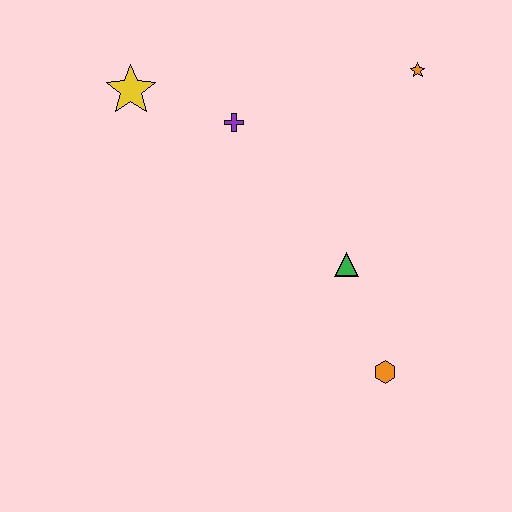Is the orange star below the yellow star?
No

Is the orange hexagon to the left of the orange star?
Yes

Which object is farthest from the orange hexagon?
The yellow star is farthest from the orange hexagon.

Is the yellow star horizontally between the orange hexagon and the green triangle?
No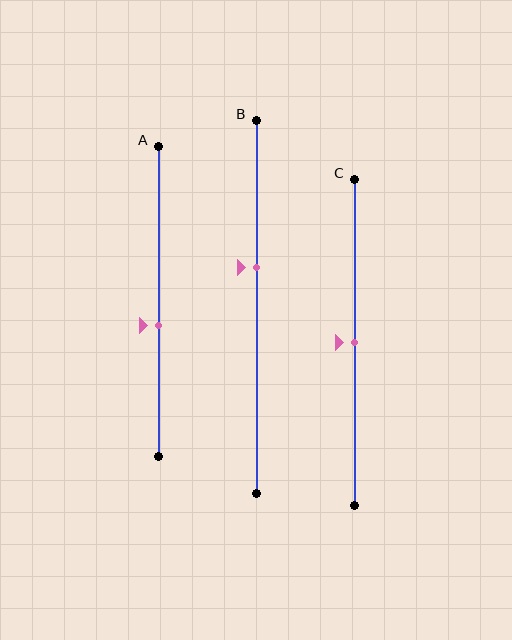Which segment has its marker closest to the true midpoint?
Segment C has its marker closest to the true midpoint.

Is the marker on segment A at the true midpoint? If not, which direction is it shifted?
No, the marker on segment A is shifted downward by about 8% of the segment length.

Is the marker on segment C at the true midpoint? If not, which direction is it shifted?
Yes, the marker on segment C is at the true midpoint.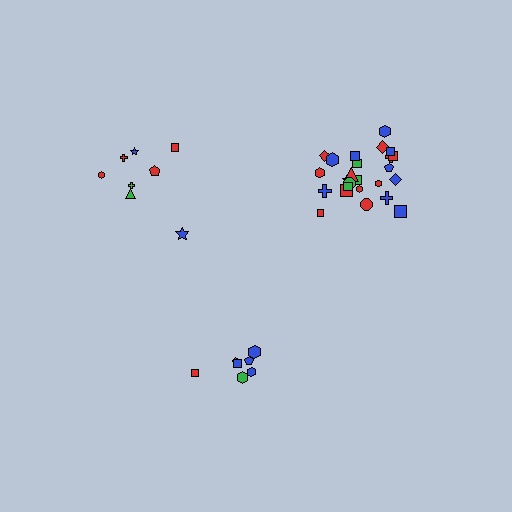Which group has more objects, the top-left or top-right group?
The top-right group.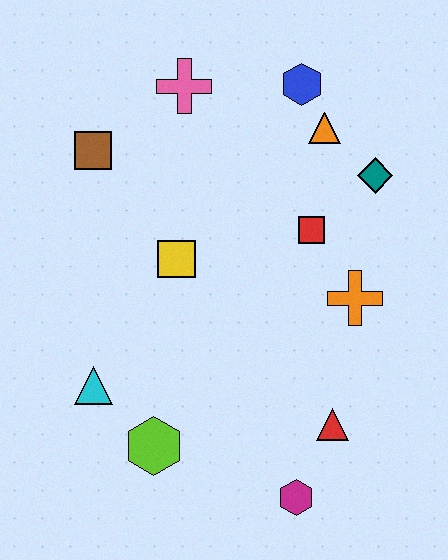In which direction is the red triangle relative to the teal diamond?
The red triangle is below the teal diamond.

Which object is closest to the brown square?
The pink cross is closest to the brown square.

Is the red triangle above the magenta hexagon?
Yes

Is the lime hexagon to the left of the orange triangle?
Yes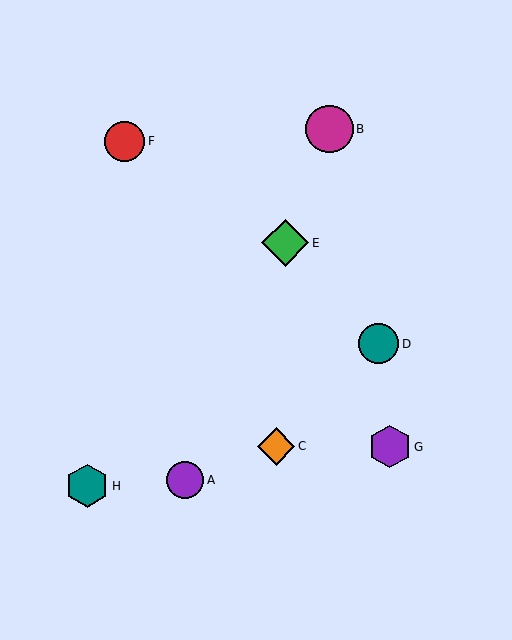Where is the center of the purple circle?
The center of the purple circle is at (185, 480).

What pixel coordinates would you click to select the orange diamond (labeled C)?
Click at (276, 446) to select the orange diamond C.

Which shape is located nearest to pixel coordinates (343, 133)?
The magenta circle (labeled B) at (330, 129) is nearest to that location.